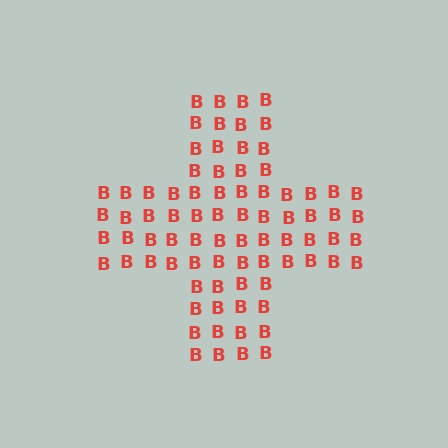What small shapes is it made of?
It is made of small letter B's.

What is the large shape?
The large shape is a cross.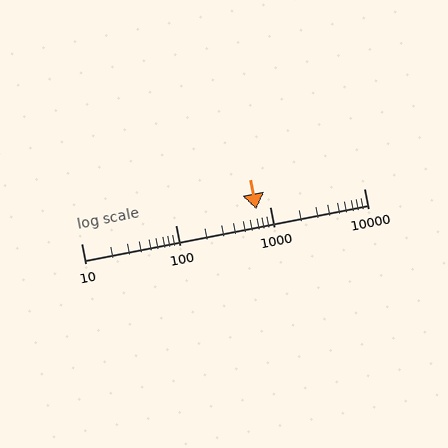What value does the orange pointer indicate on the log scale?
The pointer indicates approximately 730.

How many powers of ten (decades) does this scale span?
The scale spans 3 decades, from 10 to 10000.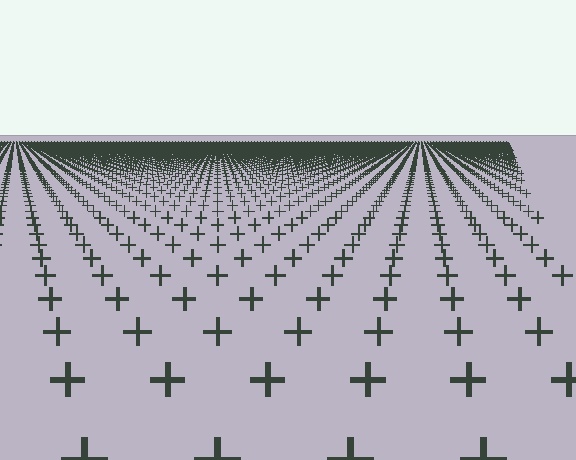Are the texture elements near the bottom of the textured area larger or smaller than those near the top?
Larger. Near the bottom, elements are closer to the viewer and appear at a bigger on-screen size.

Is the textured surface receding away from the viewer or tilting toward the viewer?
The surface is receding away from the viewer. Texture elements get smaller and denser toward the top.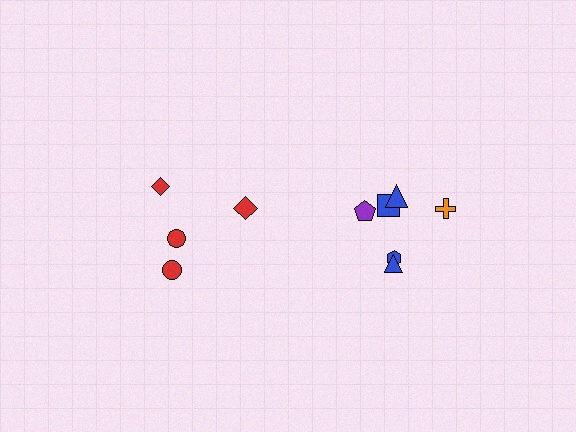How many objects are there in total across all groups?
There are 10 objects.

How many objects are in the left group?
There are 4 objects.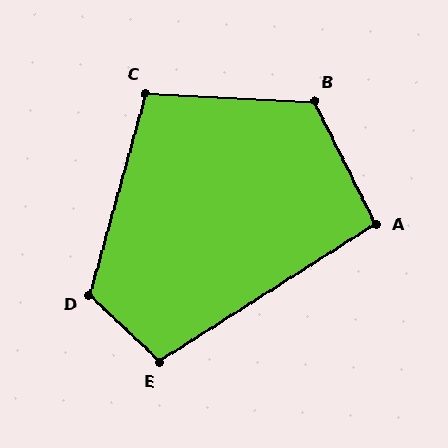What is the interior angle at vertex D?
Approximately 118 degrees (obtuse).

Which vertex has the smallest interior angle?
A, at approximately 96 degrees.